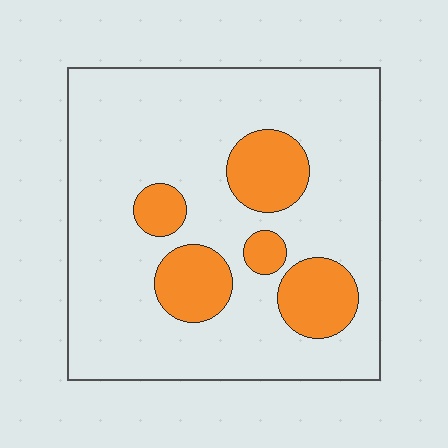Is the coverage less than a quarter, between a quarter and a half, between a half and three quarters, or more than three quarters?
Less than a quarter.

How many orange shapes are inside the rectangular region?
5.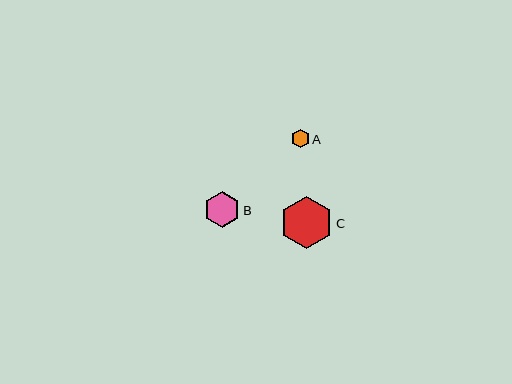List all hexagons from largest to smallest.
From largest to smallest: C, B, A.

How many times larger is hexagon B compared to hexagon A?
Hexagon B is approximately 2.0 times the size of hexagon A.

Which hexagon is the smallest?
Hexagon A is the smallest with a size of approximately 18 pixels.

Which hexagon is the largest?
Hexagon C is the largest with a size of approximately 52 pixels.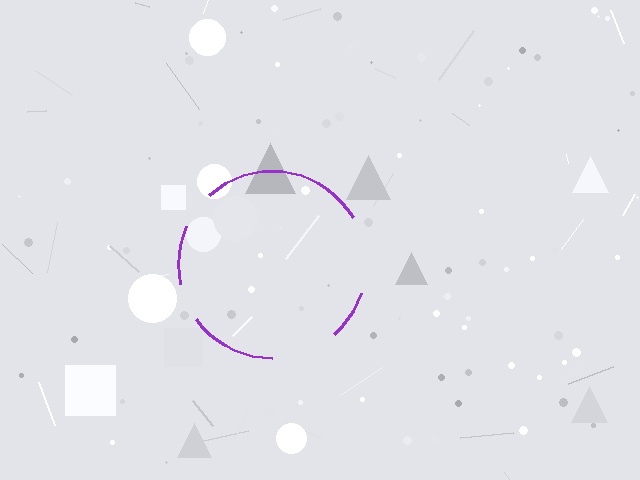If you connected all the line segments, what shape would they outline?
They would outline a circle.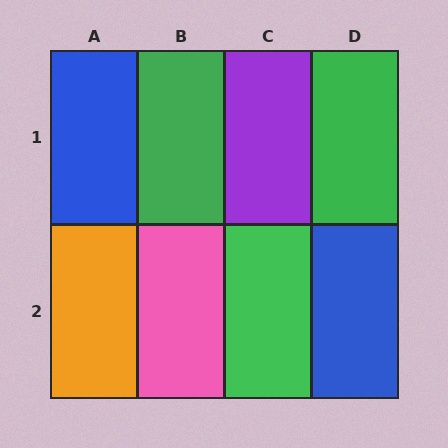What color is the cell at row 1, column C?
Purple.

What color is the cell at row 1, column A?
Blue.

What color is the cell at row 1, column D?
Green.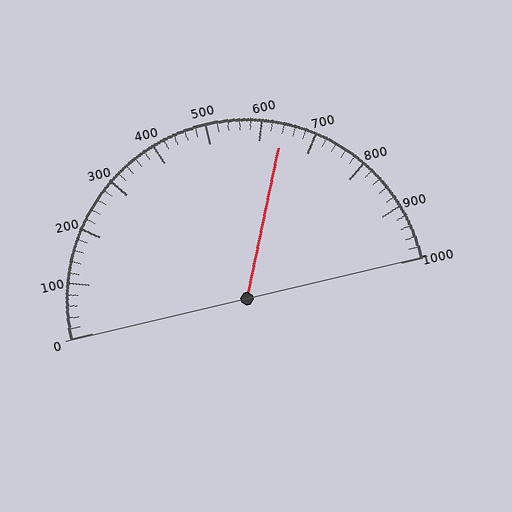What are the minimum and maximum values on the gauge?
The gauge ranges from 0 to 1000.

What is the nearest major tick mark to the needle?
The nearest major tick mark is 600.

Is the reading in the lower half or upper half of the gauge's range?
The reading is in the upper half of the range (0 to 1000).